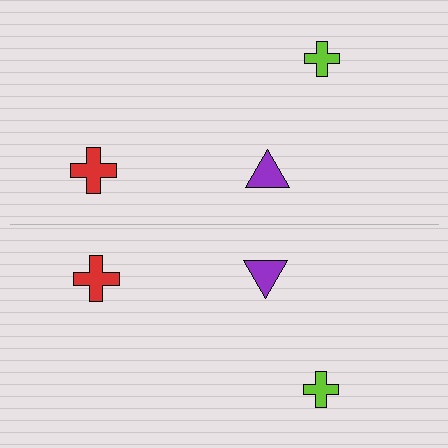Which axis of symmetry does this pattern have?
The pattern has a horizontal axis of symmetry running through the center of the image.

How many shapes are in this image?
There are 6 shapes in this image.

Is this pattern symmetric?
Yes, this pattern has bilateral (reflection) symmetry.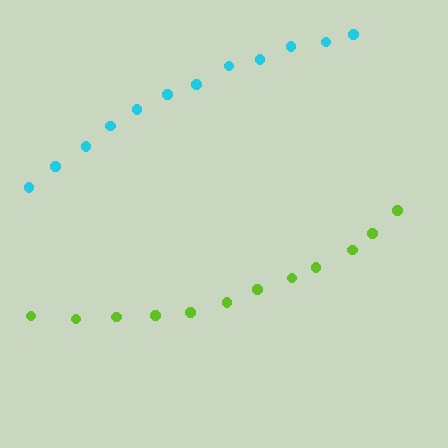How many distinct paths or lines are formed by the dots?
There are 2 distinct paths.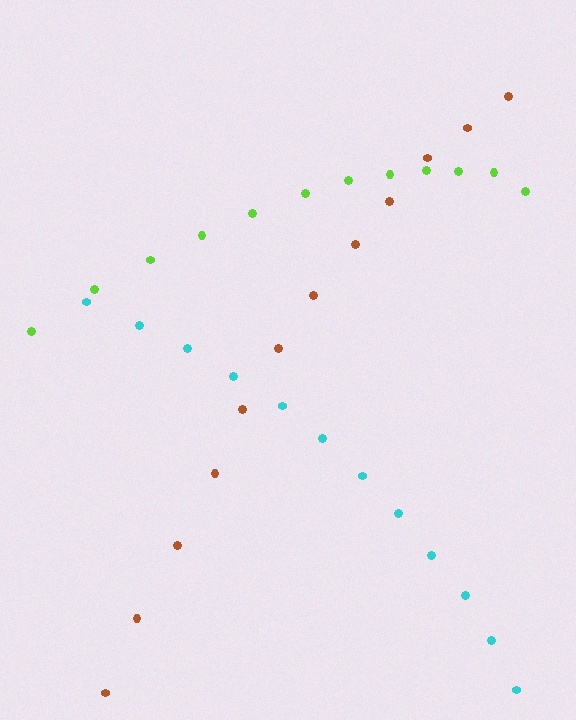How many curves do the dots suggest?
There are 3 distinct paths.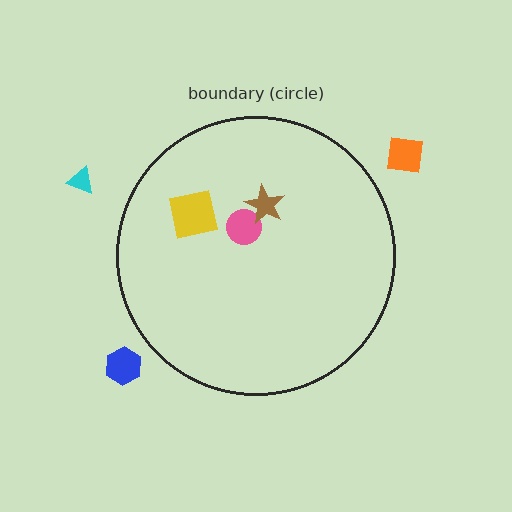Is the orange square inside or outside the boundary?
Outside.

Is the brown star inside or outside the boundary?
Inside.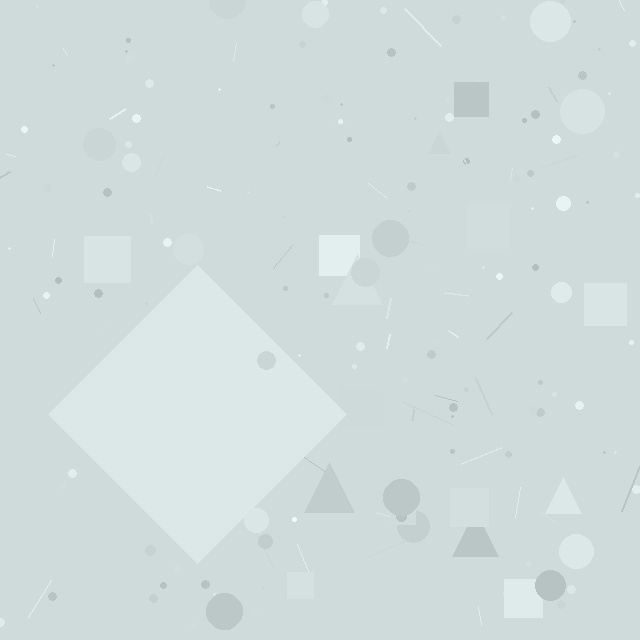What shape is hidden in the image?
A diamond is hidden in the image.